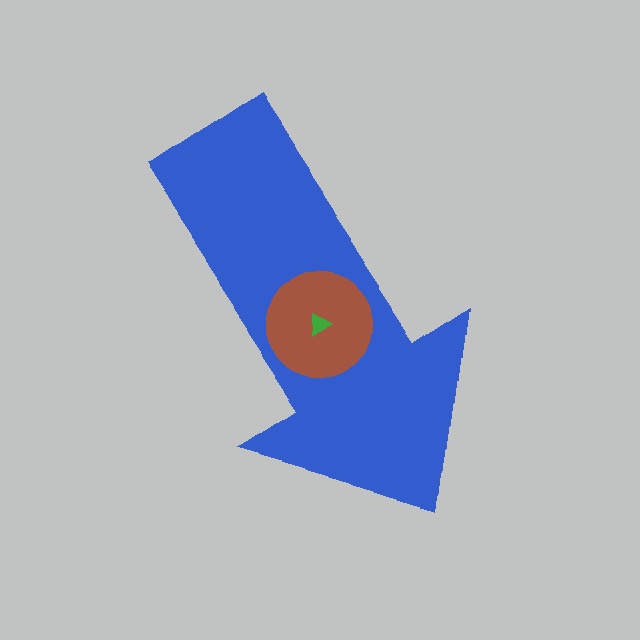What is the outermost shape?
The blue arrow.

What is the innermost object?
The green triangle.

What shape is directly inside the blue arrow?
The brown circle.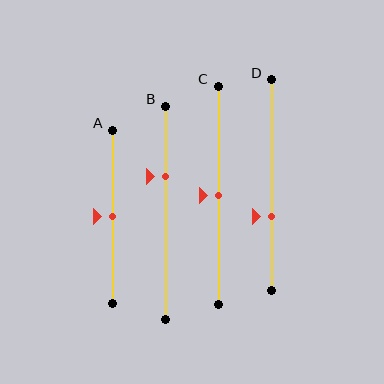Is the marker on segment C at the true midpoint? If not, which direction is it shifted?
Yes, the marker on segment C is at the true midpoint.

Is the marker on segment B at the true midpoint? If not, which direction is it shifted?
No, the marker on segment B is shifted upward by about 17% of the segment length.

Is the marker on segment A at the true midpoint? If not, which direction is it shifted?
Yes, the marker on segment A is at the true midpoint.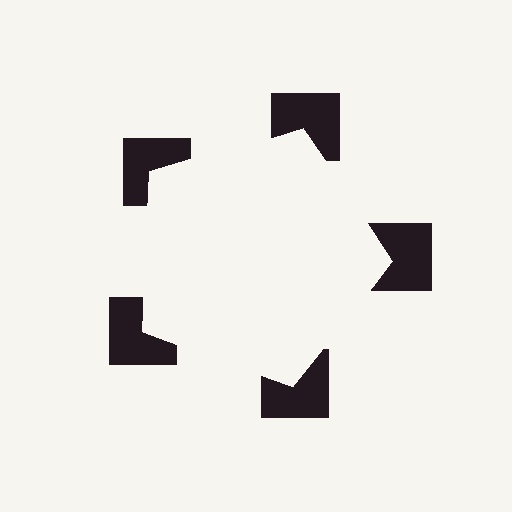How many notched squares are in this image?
There are 5 — one at each vertex of the illusory pentagon.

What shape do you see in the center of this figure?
An illusory pentagon — its edges are inferred from the aligned wedge cuts in the notched squares, not physically drawn.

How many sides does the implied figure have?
5 sides.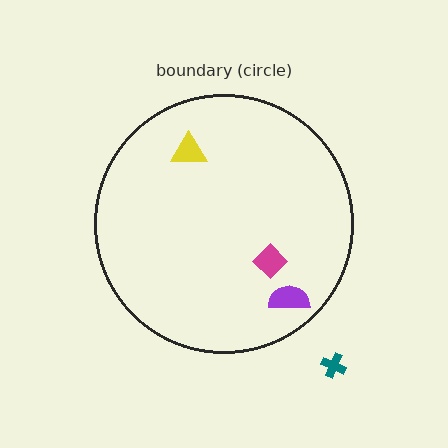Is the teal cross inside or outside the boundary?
Outside.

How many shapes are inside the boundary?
3 inside, 1 outside.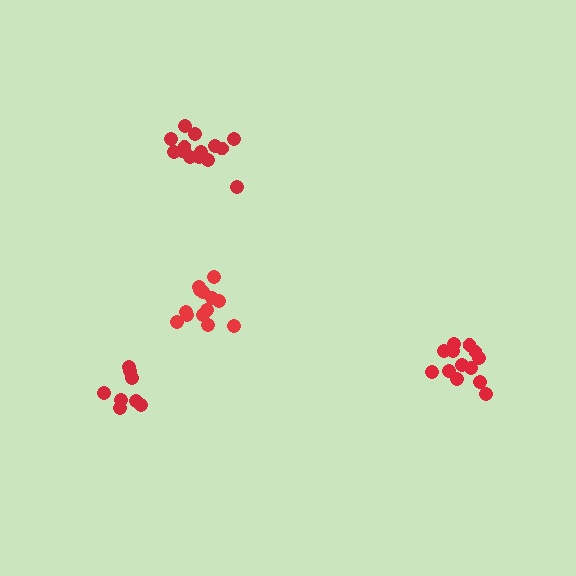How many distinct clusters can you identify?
There are 4 distinct clusters.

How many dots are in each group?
Group 1: 14 dots, Group 2: 13 dots, Group 3: 14 dots, Group 4: 8 dots (49 total).